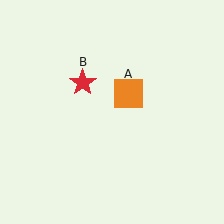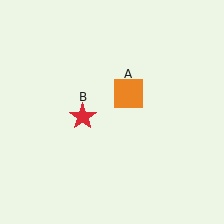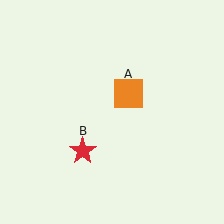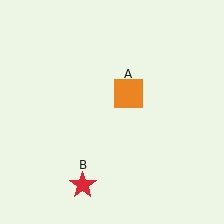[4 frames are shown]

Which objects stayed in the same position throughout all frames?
Orange square (object A) remained stationary.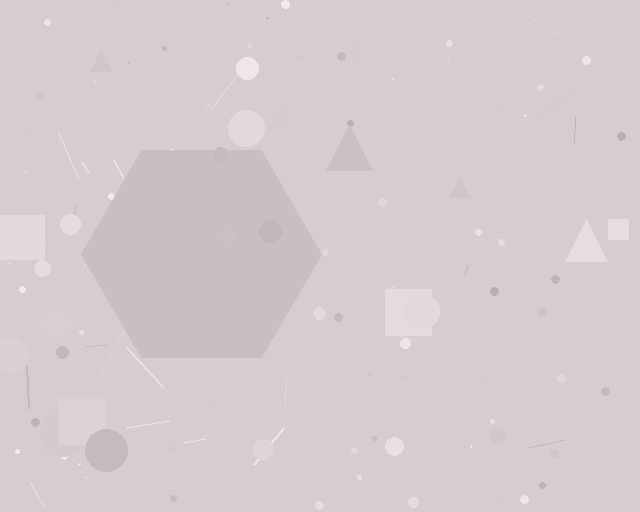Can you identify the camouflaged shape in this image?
The camouflaged shape is a hexagon.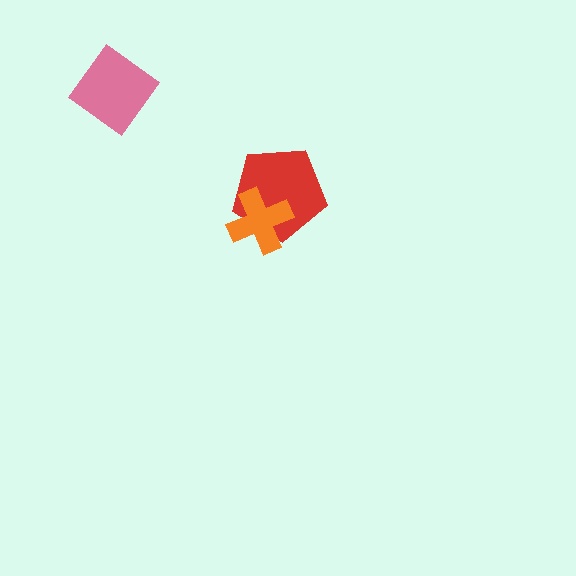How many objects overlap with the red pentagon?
1 object overlaps with the red pentagon.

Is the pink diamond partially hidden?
No, no other shape covers it.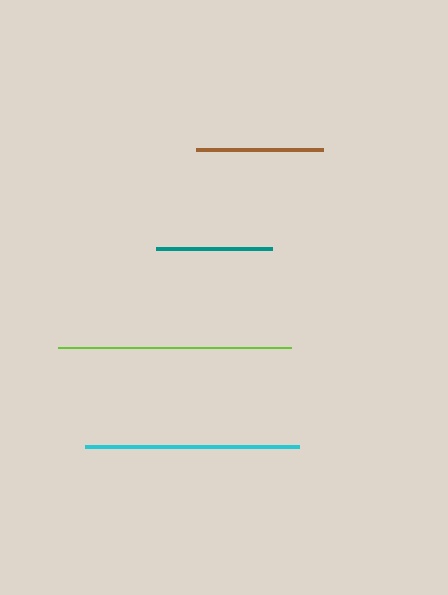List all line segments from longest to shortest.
From longest to shortest: lime, cyan, brown, teal.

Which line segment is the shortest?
The teal line is the shortest at approximately 116 pixels.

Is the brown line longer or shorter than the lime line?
The lime line is longer than the brown line.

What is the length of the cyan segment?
The cyan segment is approximately 214 pixels long.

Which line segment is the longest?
The lime line is the longest at approximately 233 pixels.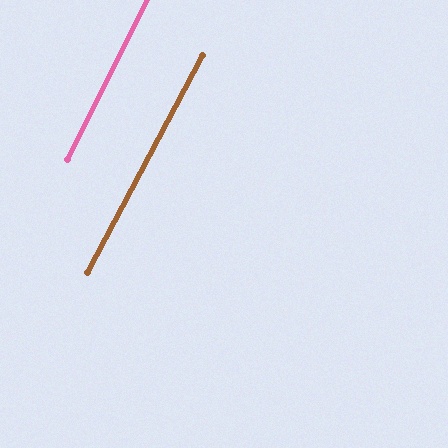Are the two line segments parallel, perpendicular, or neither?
Parallel — their directions differ by only 1.4°.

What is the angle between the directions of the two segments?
Approximately 1 degree.